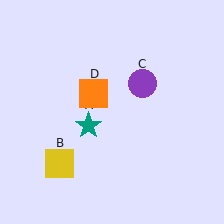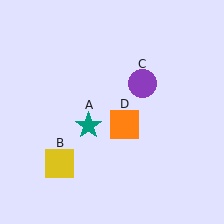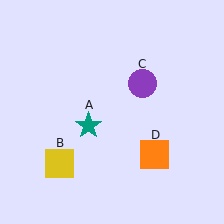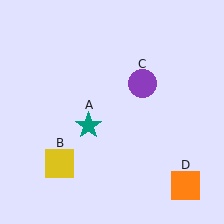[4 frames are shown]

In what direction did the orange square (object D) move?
The orange square (object D) moved down and to the right.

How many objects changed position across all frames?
1 object changed position: orange square (object D).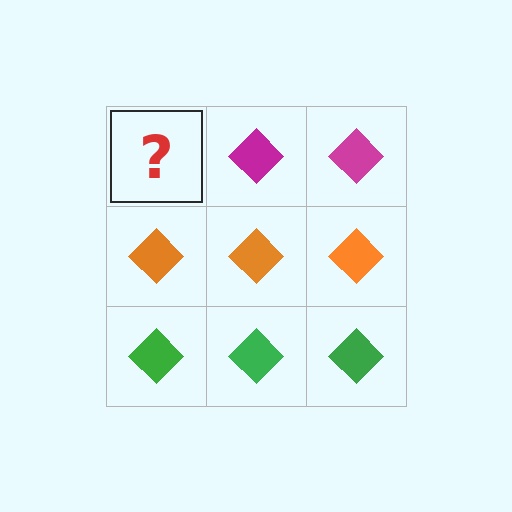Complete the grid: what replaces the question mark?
The question mark should be replaced with a magenta diamond.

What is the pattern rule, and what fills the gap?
The rule is that each row has a consistent color. The gap should be filled with a magenta diamond.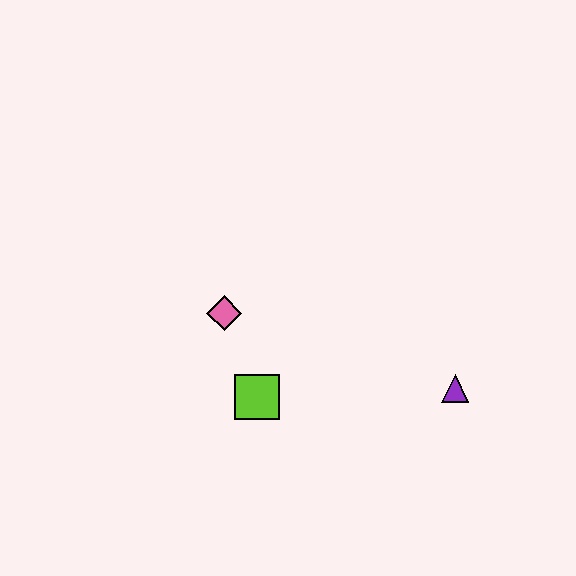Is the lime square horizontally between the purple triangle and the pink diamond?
Yes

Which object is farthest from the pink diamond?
The purple triangle is farthest from the pink diamond.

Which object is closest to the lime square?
The pink diamond is closest to the lime square.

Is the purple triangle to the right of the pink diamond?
Yes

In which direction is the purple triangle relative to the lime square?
The purple triangle is to the right of the lime square.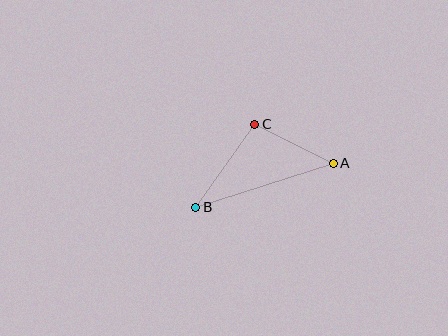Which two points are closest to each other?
Points A and C are closest to each other.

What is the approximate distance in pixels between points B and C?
The distance between B and C is approximately 102 pixels.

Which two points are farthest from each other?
Points A and B are farthest from each other.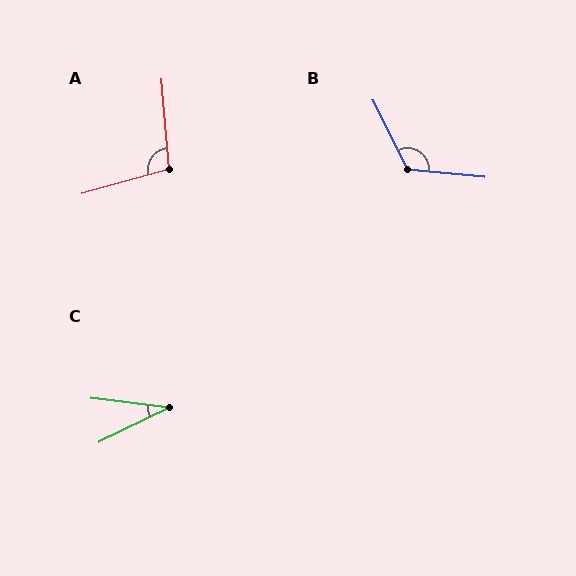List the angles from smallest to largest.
C (33°), A (101°), B (122°).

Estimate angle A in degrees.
Approximately 101 degrees.